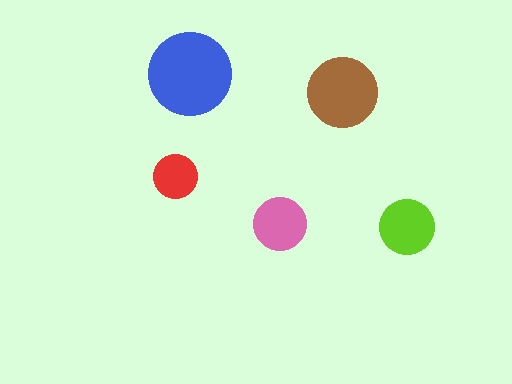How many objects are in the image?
There are 5 objects in the image.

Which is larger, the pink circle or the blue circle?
The blue one.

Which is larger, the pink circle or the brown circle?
The brown one.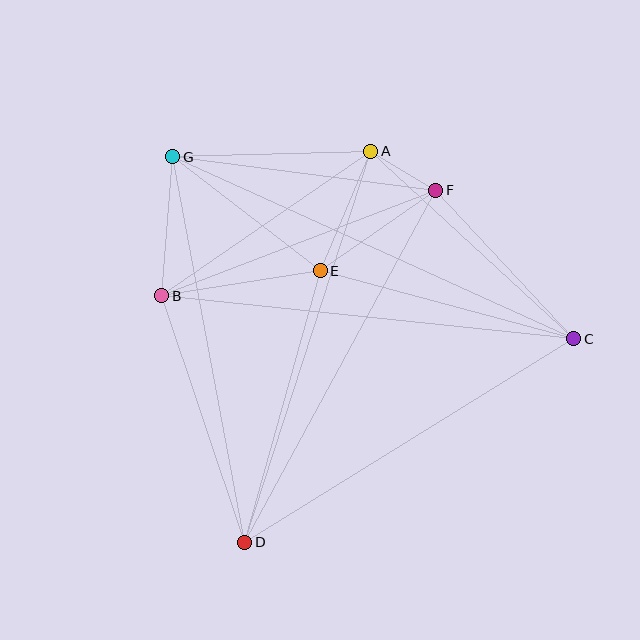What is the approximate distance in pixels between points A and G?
The distance between A and G is approximately 198 pixels.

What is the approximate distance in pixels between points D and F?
The distance between D and F is approximately 401 pixels.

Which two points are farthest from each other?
Points C and G are farthest from each other.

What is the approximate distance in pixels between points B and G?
The distance between B and G is approximately 140 pixels.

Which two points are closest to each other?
Points A and F are closest to each other.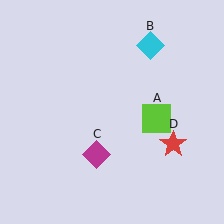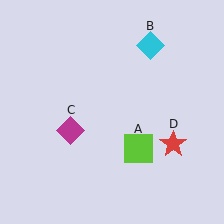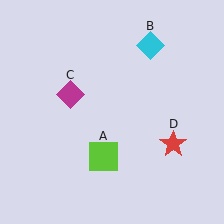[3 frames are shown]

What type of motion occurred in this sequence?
The lime square (object A), magenta diamond (object C) rotated clockwise around the center of the scene.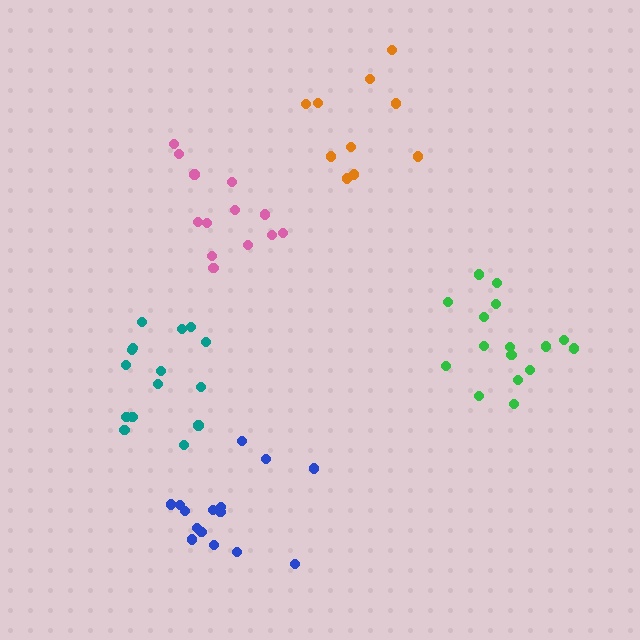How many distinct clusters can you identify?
There are 5 distinct clusters.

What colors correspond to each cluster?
The clusters are colored: teal, blue, pink, orange, green.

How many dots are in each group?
Group 1: 15 dots, Group 2: 16 dots, Group 3: 13 dots, Group 4: 11 dots, Group 5: 16 dots (71 total).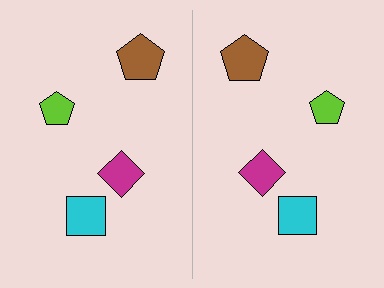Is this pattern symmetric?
Yes, this pattern has bilateral (reflection) symmetry.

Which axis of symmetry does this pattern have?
The pattern has a vertical axis of symmetry running through the center of the image.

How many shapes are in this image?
There are 8 shapes in this image.